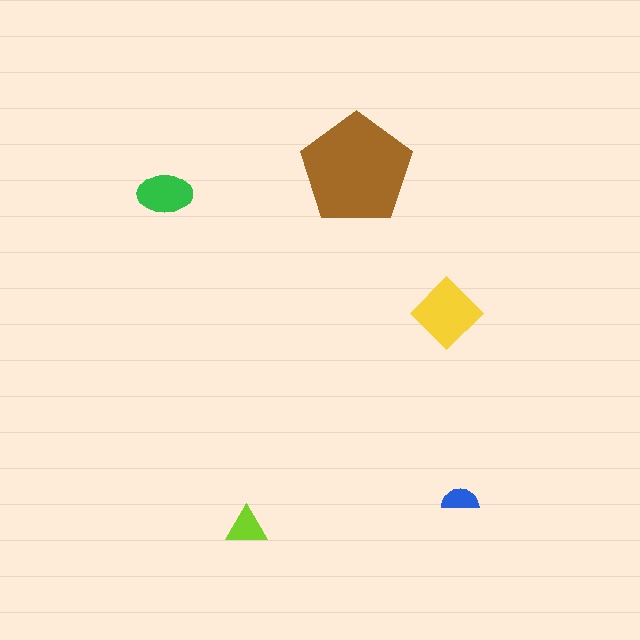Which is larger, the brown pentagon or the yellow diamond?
The brown pentagon.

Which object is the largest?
The brown pentagon.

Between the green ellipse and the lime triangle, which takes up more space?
The green ellipse.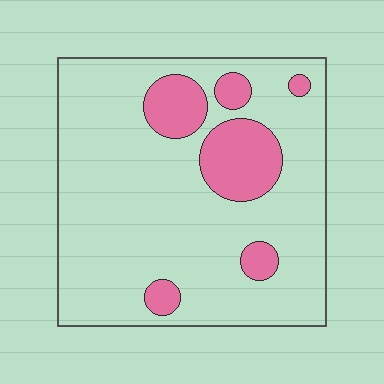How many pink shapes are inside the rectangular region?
6.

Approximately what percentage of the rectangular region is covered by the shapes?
Approximately 15%.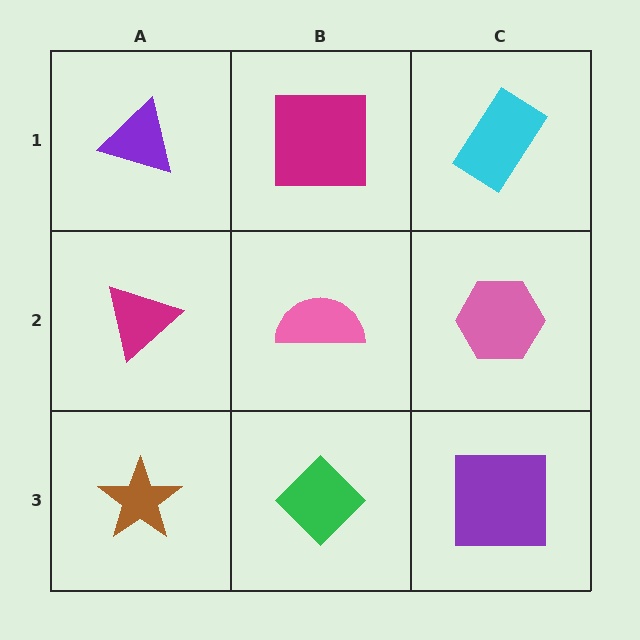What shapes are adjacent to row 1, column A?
A magenta triangle (row 2, column A), a magenta square (row 1, column B).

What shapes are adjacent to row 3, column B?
A pink semicircle (row 2, column B), a brown star (row 3, column A), a purple square (row 3, column C).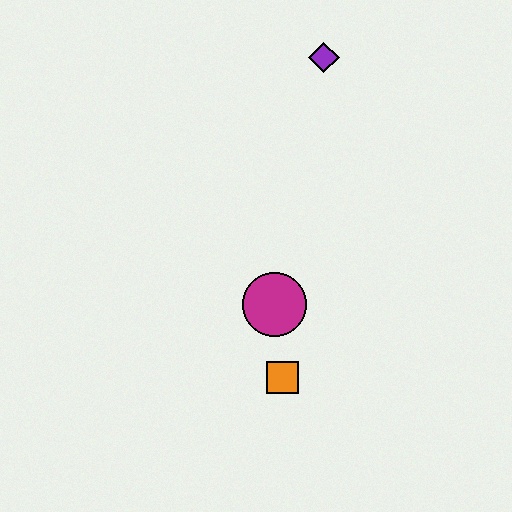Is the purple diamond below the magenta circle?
No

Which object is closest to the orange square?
The magenta circle is closest to the orange square.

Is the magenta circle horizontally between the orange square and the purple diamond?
No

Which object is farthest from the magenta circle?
The purple diamond is farthest from the magenta circle.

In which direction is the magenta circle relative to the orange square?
The magenta circle is above the orange square.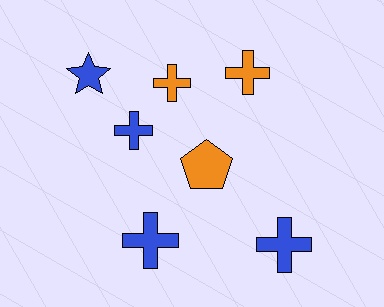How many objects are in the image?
There are 7 objects.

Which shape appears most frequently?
Cross, with 5 objects.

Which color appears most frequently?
Blue, with 4 objects.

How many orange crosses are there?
There are 2 orange crosses.